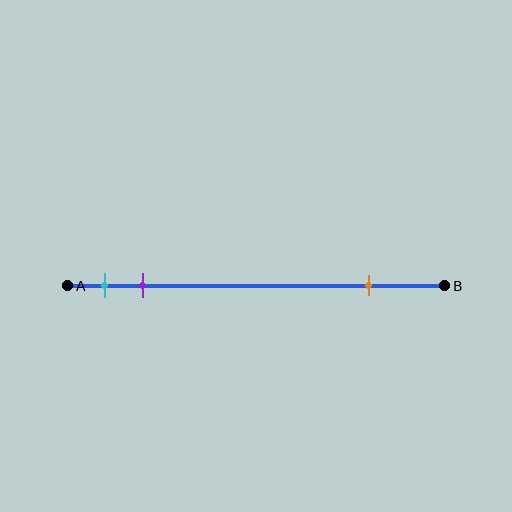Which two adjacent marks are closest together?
The cyan and purple marks are the closest adjacent pair.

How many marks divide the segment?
There are 3 marks dividing the segment.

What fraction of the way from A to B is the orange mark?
The orange mark is approximately 80% (0.8) of the way from A to B.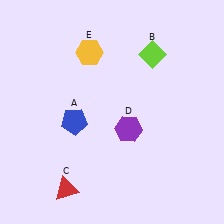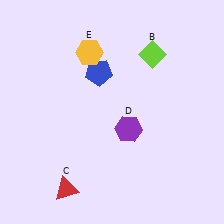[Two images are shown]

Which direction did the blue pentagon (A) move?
The blue pentagon (A) moved up.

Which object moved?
The blue pentagon (A) moved up.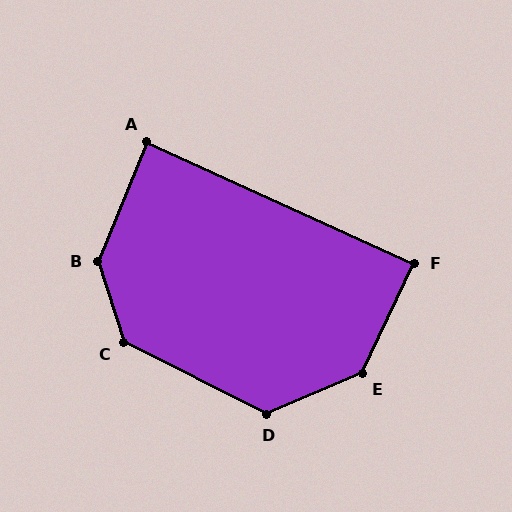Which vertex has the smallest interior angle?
A, at approximately 88 degrees.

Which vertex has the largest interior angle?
B, at approximately 140 degrees.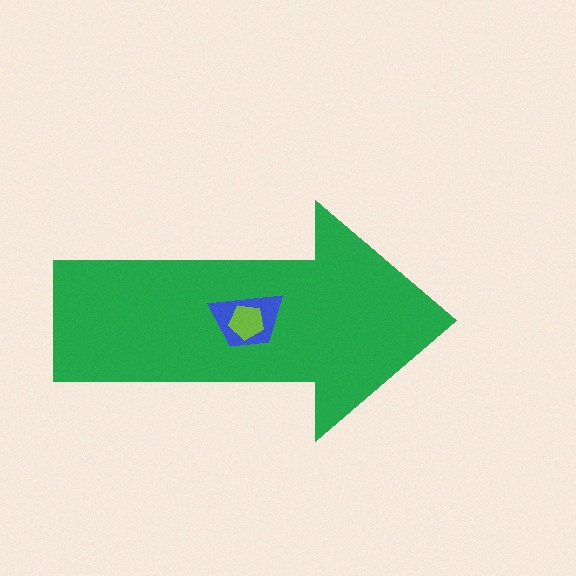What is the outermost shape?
The green arrow.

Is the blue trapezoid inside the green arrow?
Yes.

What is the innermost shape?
The lime pentagon.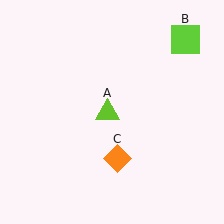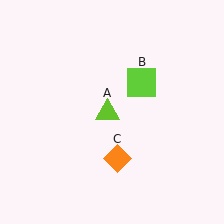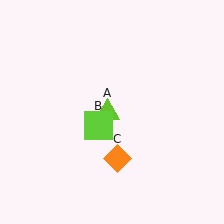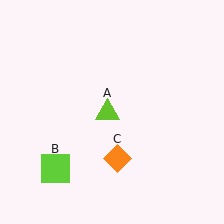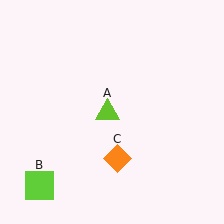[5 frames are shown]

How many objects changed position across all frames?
1 object changed position: lime square (object B).